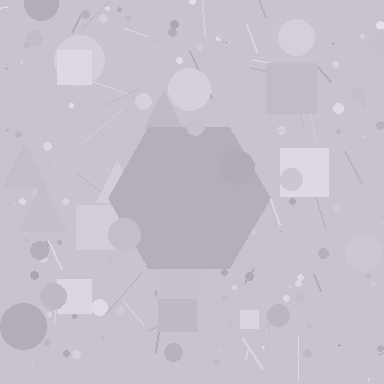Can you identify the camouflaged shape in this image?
The camouflaged shape is a hexagon.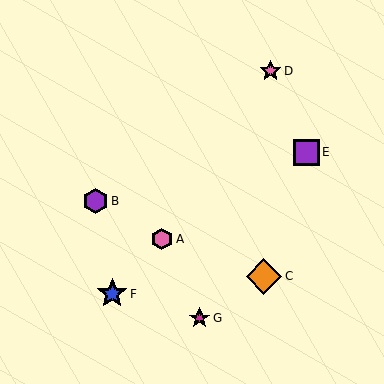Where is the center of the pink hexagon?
The center of the pink hexagon is at (162, 239).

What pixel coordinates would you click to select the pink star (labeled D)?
Click at (271, 71) to select the pink star D.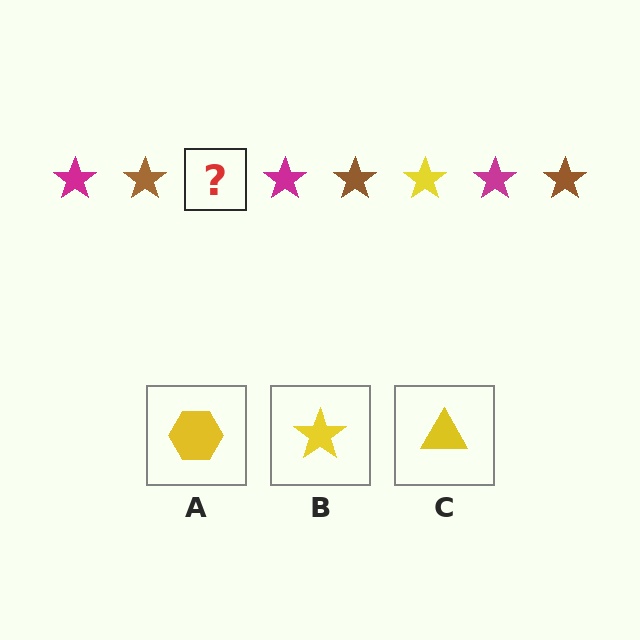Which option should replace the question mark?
Option B.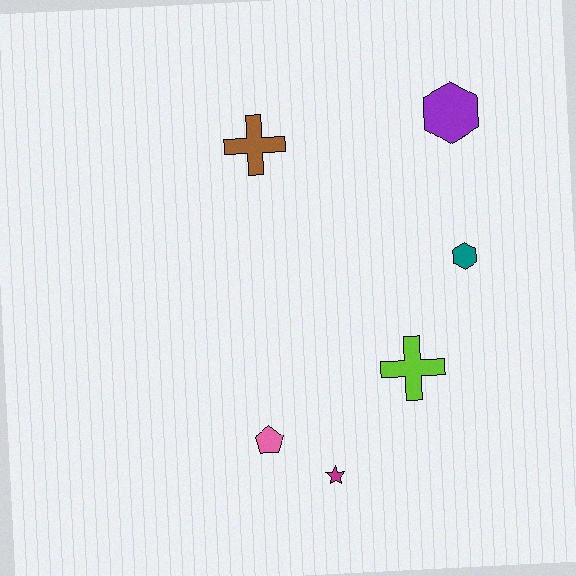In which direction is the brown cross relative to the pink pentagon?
The brown cross is above the pink pentagon.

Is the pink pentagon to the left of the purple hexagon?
Yes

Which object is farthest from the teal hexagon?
The pink pentagon is farthest from the teal hexagon.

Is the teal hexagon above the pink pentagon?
Yes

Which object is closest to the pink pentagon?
The magenta star is closest to the pink pentagon.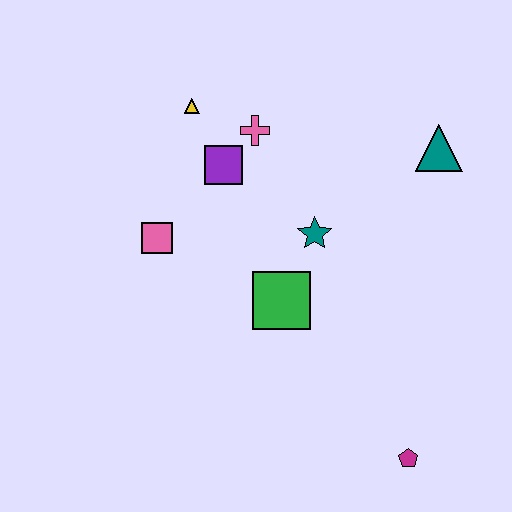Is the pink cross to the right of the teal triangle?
No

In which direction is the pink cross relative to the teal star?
The pink cross is above the teal star.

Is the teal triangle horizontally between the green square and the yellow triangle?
No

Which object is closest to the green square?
The teal star is closest to the green square.